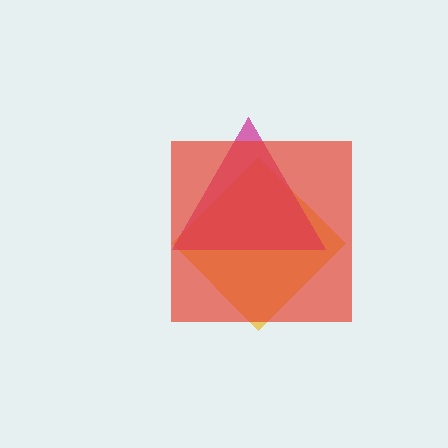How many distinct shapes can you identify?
There are 3 distinct shapes: a yellow diamond, a magenta triangle, a red square.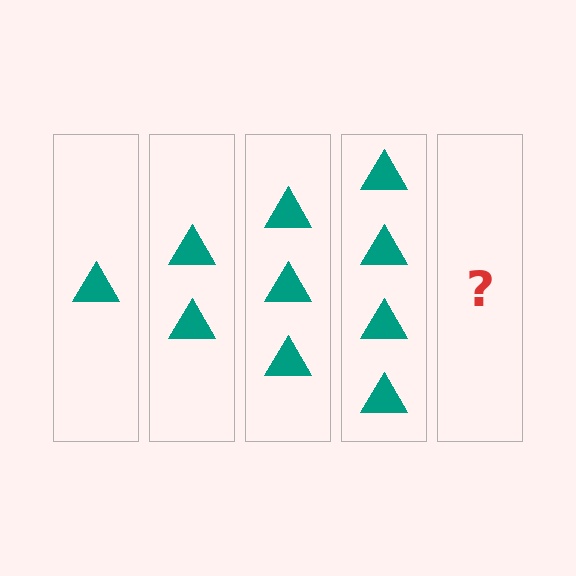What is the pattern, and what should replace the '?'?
The pattern is that each step adds one more triangle. The '?' should be 5 triangles.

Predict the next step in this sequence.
The next step is 5 triangles.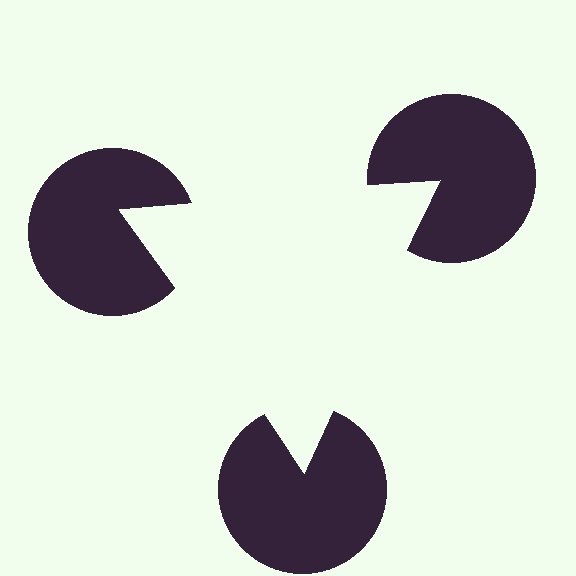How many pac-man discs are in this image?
There are 3 — one at each vertex of the illusory triangle.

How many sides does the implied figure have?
3 sides.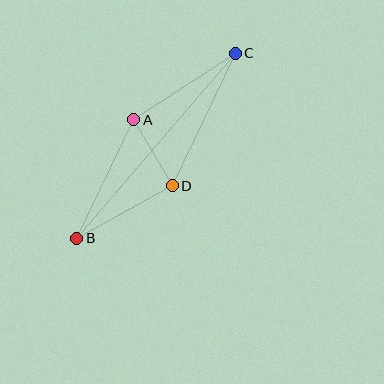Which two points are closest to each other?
Points A and D are closest to each other.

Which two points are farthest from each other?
Points B and C are farthest from each other.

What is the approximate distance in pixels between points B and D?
The distance between B and D is approximately 109 pixels.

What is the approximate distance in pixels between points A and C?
The distance between A and C is approximately 122 pixels.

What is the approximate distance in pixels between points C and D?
The distance between C and D is approximately 147 pixels.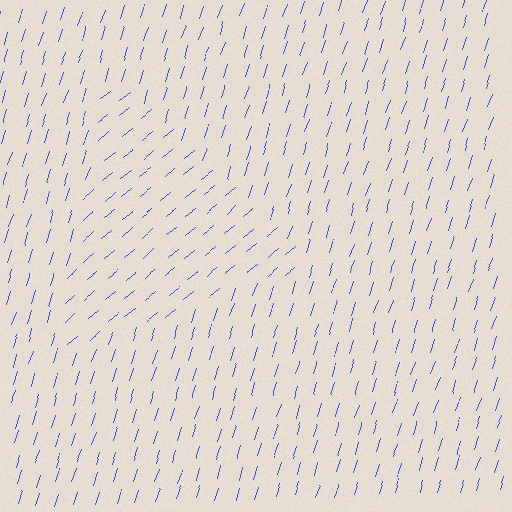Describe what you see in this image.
The image is filled with small blue line segments. A triangle region in the image has lines oriented differently from the surrounding lines, creating a visible texture boundary.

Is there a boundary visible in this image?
Yes, there is a texture boundary formed by a change in line orientation.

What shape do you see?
I see a triangle.